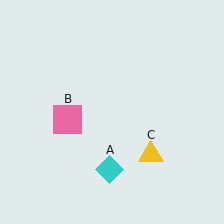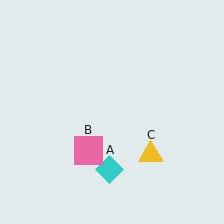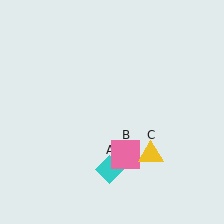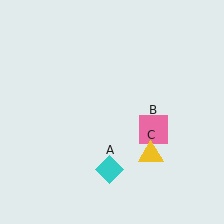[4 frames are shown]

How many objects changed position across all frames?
1 object changed position: pink square (object B).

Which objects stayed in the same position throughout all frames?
Cyan diamond (object A) and yellow triangle (object C) remained stationary.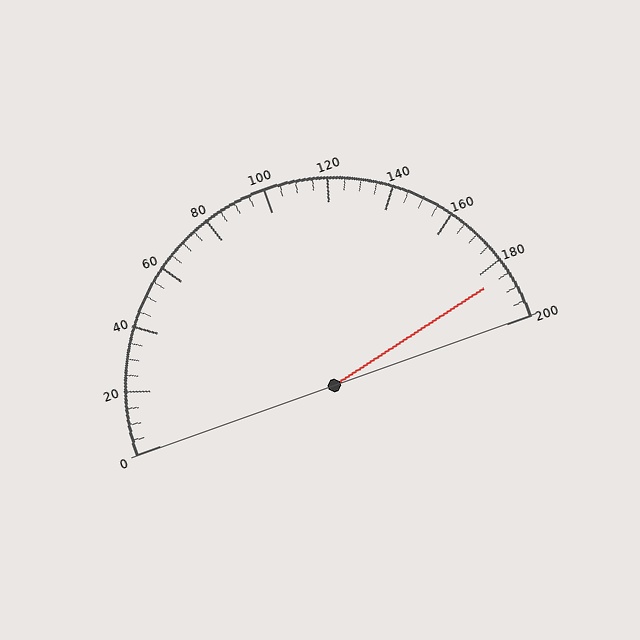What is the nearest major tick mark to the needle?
The nearest major tick mark is 180.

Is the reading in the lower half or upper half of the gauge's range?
The reading is in the upper half of the range (0 to 200).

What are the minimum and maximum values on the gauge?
The gauge ranges from 0 to 200.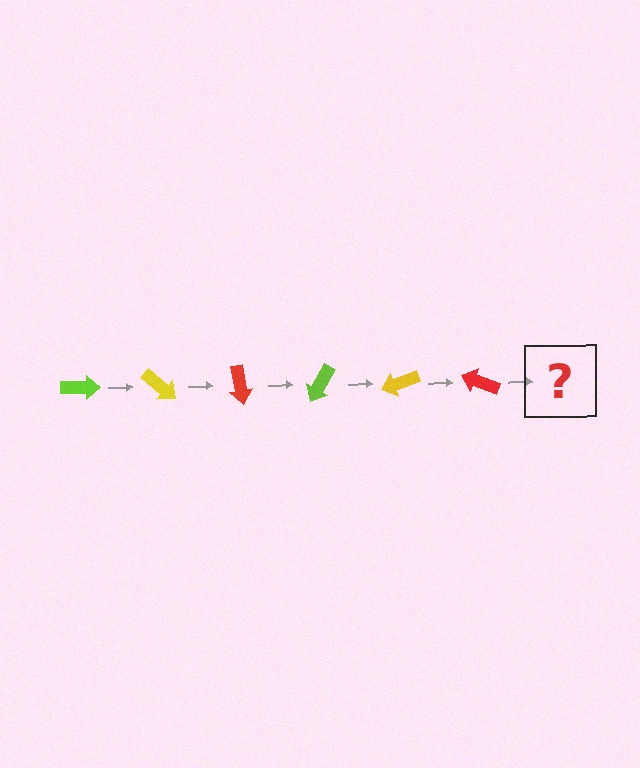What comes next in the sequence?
The next element should be a lime arrow, rotated 240 degrees from the start.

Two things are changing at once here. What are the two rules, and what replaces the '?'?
The two rules are that it rotates 40 degrees each step and the color cycles through lime, yellow, and red. The '?' should be a lime arrow, rotated 240 degrees from the start.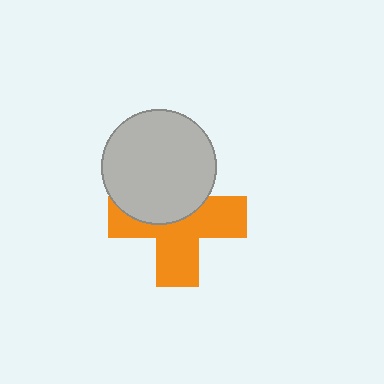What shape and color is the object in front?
The object in front is a light gray circle.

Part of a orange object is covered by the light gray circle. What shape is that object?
It is a cross.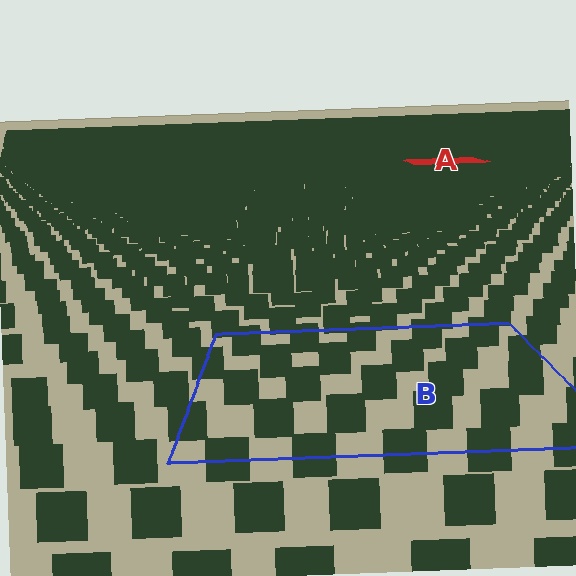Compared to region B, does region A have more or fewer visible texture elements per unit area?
Region A has more texture elements per unit area — they are packed more densely because it is farther away.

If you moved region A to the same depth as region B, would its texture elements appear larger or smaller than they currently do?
They would appear larger. At a closer depth, the same texture elements are projected at a bigger on-screen size.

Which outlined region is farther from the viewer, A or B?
Region A is farther from the viewer — the texture elements inside it appear smaller and more densely packed.